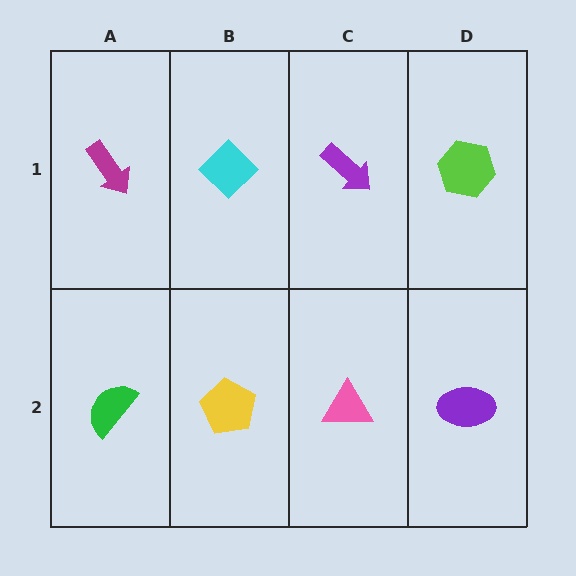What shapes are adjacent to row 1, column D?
A purple ellipse (row 2, column D), a purple arrow (row 1, column C).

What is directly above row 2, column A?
A magenta arrow.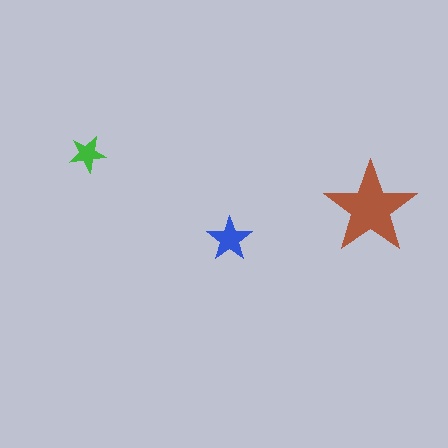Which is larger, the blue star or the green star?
The blue one.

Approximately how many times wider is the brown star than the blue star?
About 2 times wider.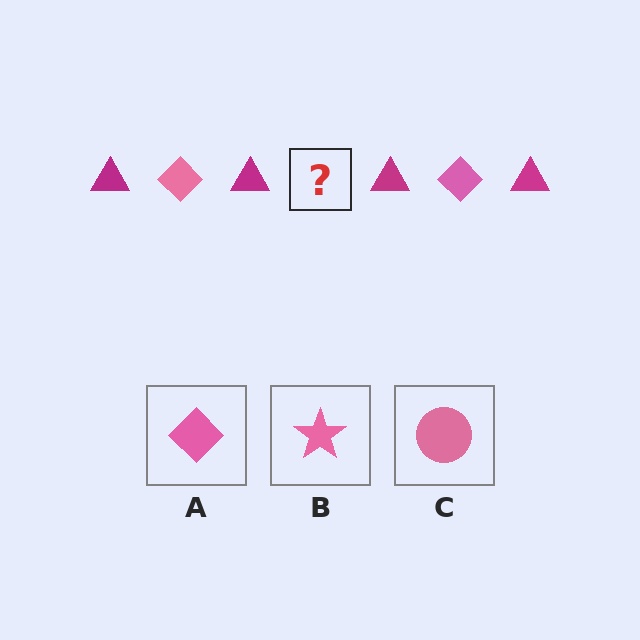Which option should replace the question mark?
Option A.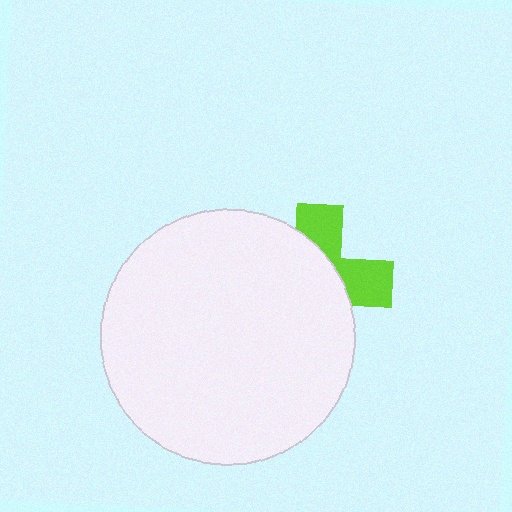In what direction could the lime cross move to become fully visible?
The lime cross could move right. That would shift it out from behind the white circle entirely.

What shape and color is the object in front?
The object in front is a white circle.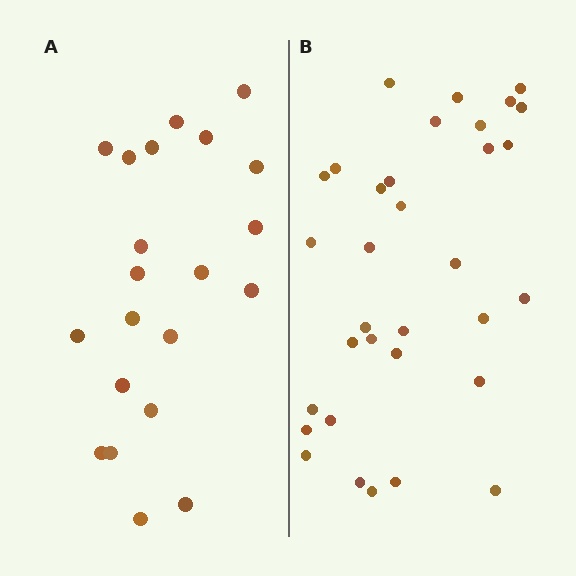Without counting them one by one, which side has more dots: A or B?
Region B (the right region) has more dots.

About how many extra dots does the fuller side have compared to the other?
Region B has roughly 12 or so more dots than region A.